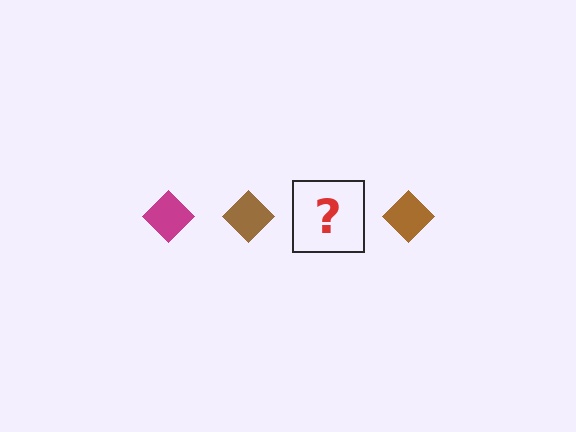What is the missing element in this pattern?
The missing element is a magenta diamond.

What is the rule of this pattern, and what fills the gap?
The rule is that the pattern cycles through magenta, brown diamonds. The gap should be filled with a magenta diamond.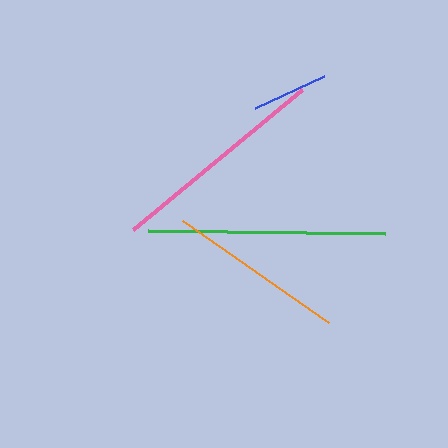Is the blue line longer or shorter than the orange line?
The orange line is longer than the blue line.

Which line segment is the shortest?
The blue line is the shortest at approximately 76 pixels.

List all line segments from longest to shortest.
From longest to shortest: green, pink, orange, blue.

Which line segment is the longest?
The green line is the longest at approximately 237 pixels.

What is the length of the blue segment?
The blue segment is approximately 76 pixels long.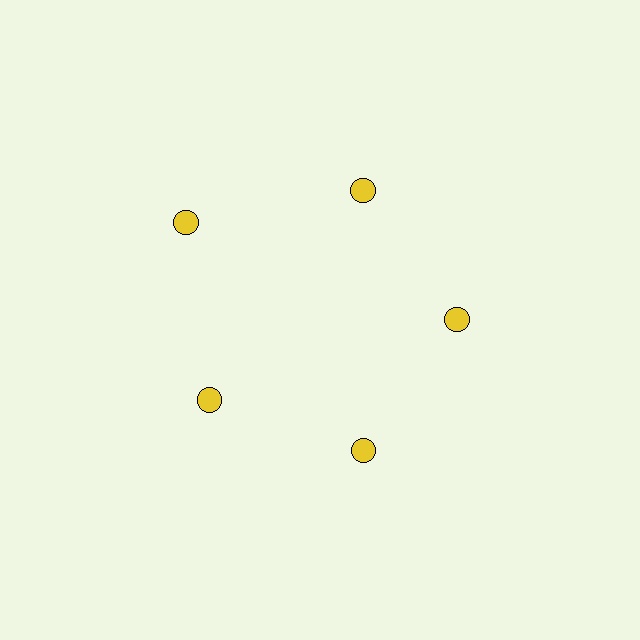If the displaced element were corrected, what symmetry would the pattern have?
It would have 5-fold rotational symmetry — the pattern would map onto itself every 72 degrees.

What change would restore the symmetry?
The symmetry would be restored by moving it inward, back onto the ring so that all 5 circles sit at equal angles and equal distance from the center.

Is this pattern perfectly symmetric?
No. The 5 yellow circles are arranged in a ring, but one element near the 10 o'clock position is pushed outward from the center, breaking the 5-fold rotational symmetry.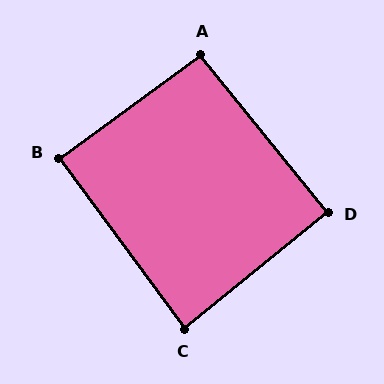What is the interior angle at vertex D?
Approximately 90 degrees (approximately right).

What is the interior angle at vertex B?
Approximately 90 degrees (approximately right).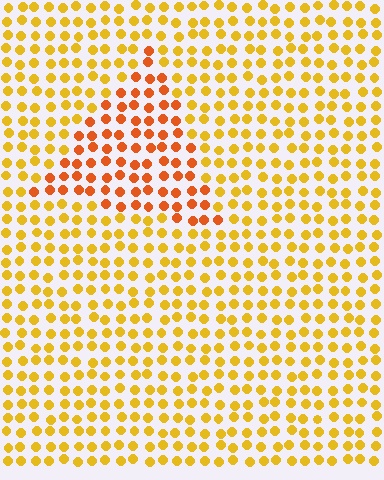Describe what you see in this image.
The image is filled with small yellow elements in a uniform arrangement. A triangle-shaped region is visible where the elements are tinted to a slightly different hue, forming a subtle color boundary.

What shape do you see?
I see a triangle.